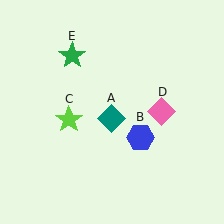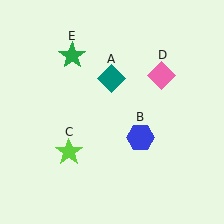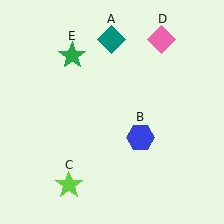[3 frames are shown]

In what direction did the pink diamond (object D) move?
The pink diamond (object D) moved up.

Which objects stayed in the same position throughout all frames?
Blue hexagon (object B) and green star (object E) remained stationary.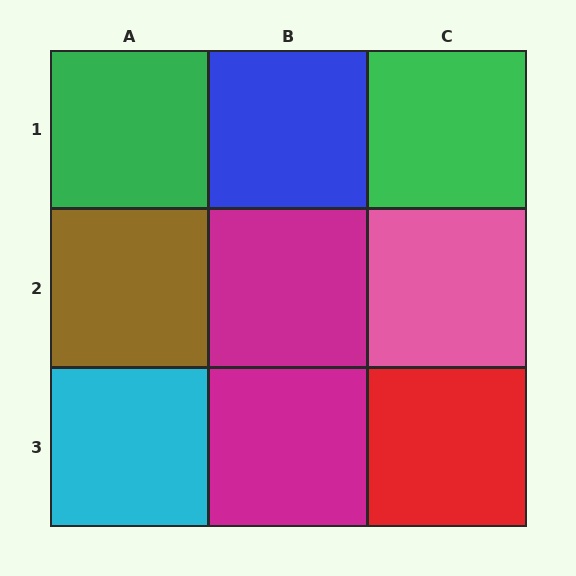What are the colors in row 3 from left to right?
Cyan, magenta, red.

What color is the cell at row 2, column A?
Brown.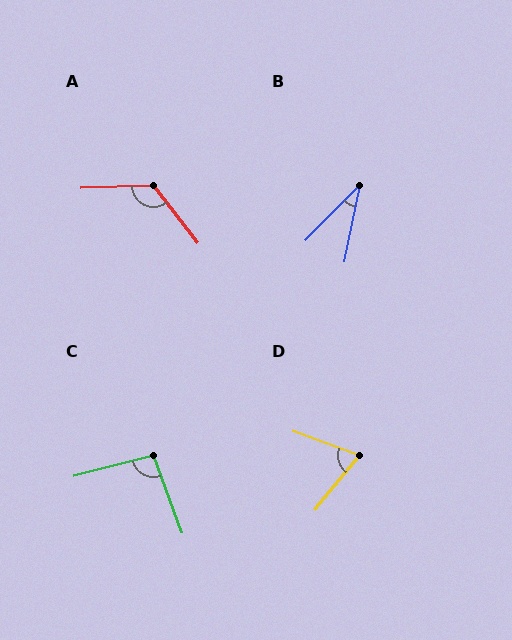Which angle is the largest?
A, at approximately 126 degrees.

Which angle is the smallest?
B, at approximately 33 degrees.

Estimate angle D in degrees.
Approximately 71 degrees.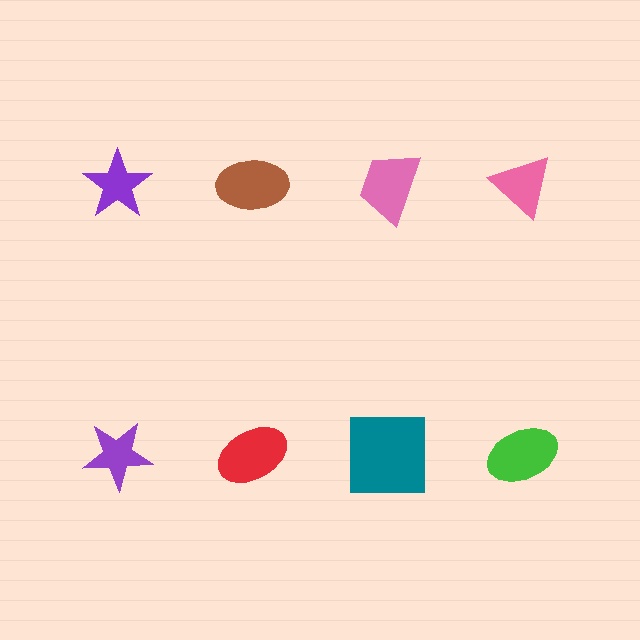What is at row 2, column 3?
A teal square.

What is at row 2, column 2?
A red ellipse.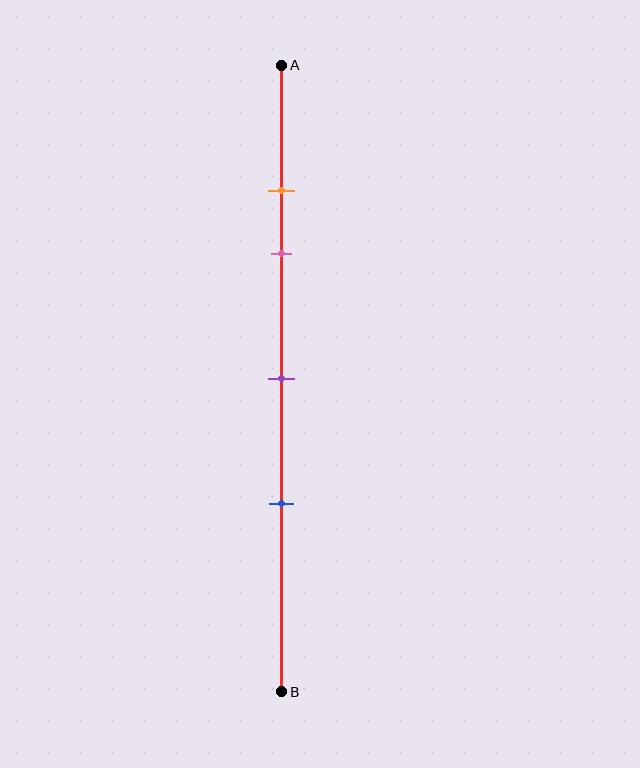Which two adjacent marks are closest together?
The orange and pink marks are the closest adjacent pair.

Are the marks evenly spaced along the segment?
No, the marks are not evenly spaced.